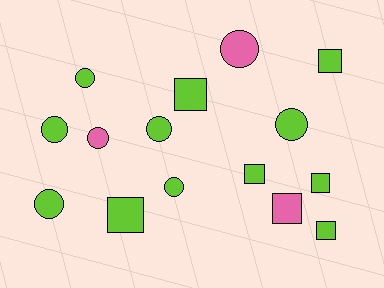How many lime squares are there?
There are 6 lime squares.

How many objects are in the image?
There are 15 objects.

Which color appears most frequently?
Lime, with 12 objects.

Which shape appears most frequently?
Circle, with 8 objects.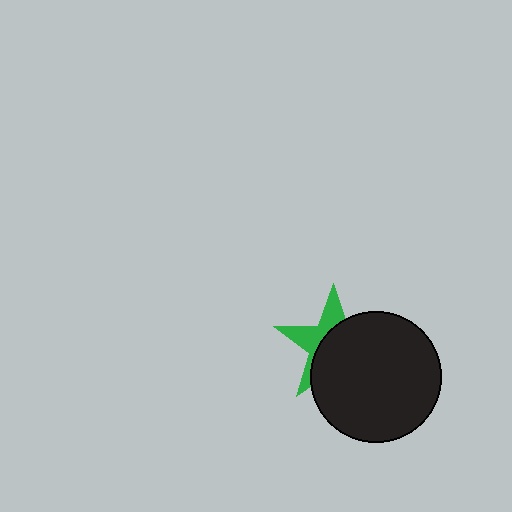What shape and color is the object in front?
The object in front is a black circle.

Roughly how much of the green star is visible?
A small part of it is visible (roughly 38%).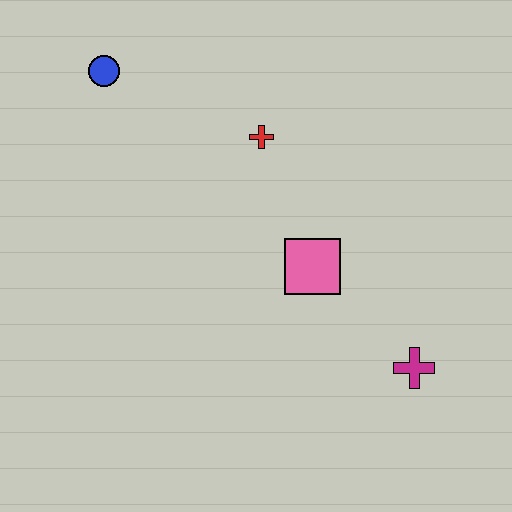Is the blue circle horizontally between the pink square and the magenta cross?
No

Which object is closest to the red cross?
The pink square is closest to the red cross.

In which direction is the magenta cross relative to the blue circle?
The magenta cross is to the right of the blue circle.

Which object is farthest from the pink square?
The blue circle is farthest from the pink square.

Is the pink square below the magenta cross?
No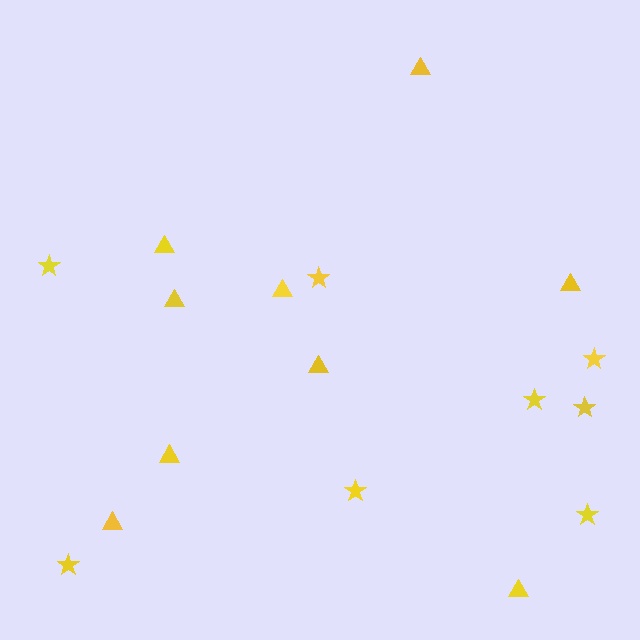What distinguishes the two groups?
There are 2 groups: one group of stars (8) and one group of triangles (9).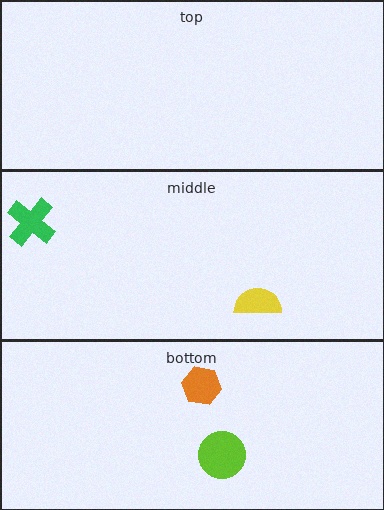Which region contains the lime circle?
The bottom region.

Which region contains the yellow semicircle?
The middle region.